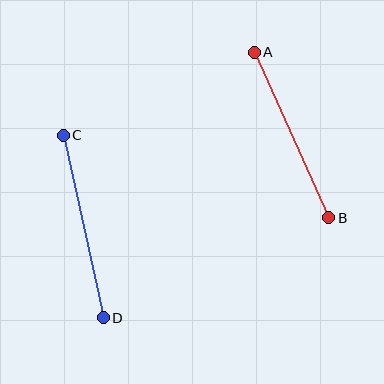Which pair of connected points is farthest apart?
Points C and D are farthest apart.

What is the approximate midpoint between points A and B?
The midpoint is at approximately (292, 135) pixels.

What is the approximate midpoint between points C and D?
The midpoint is at approximately (83, 227) pixels.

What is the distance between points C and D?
The distance is approximately 187 pixels.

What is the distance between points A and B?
The distance is approximately 181 pixels.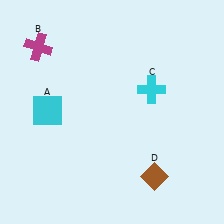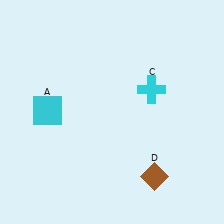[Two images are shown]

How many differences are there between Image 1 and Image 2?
There is 1 difference between the two images.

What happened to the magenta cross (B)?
The magenta cross (B) was removed in Image 2. It was in the top-left area of Image 1.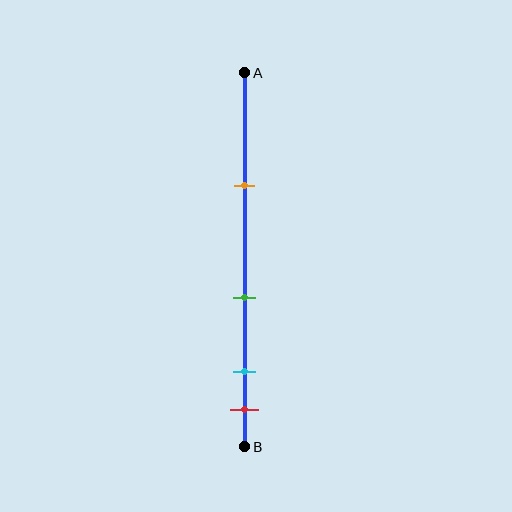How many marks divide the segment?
There are 4 marks dividing the segment.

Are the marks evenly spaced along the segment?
No, the marks are not evenly spaced.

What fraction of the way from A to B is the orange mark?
The orange mark is approximately 30% (0.3) of the way from A to B.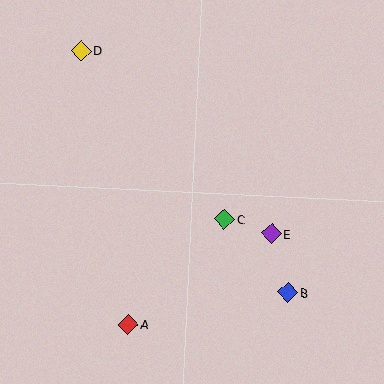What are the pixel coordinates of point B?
Point B is at (288, 293).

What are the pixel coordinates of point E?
Point E is at (271, 234).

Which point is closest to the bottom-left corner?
Point A is closest to the bottom-left corner.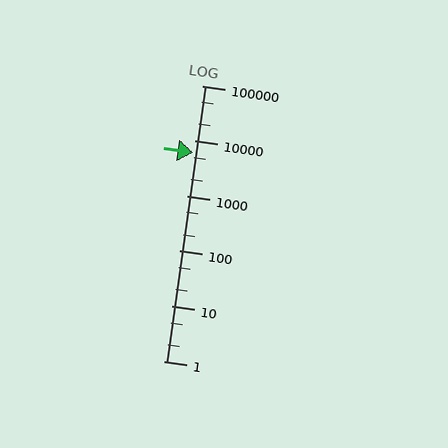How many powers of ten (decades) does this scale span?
The scale spans 5 decades, from 1 to 100000.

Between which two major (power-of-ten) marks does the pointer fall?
The pointer is between 1000 and 10000.